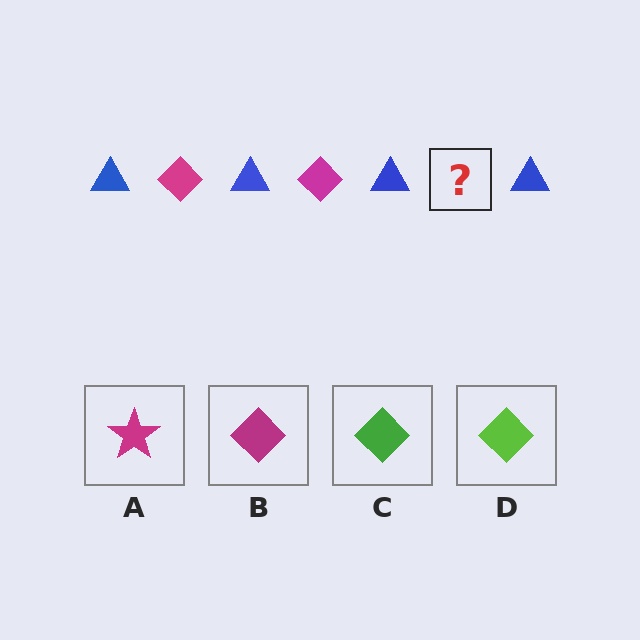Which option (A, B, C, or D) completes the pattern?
B.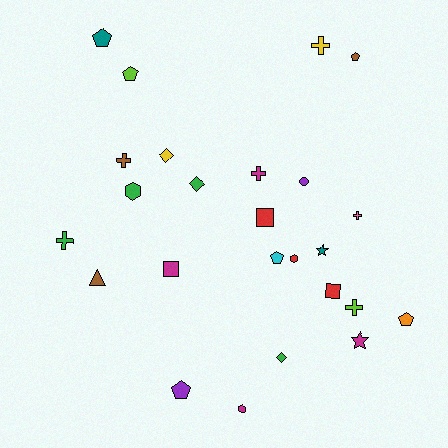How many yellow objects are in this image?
There are 2 yellow objects.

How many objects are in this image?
There are 25 objects.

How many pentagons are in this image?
There are 6 pentagons.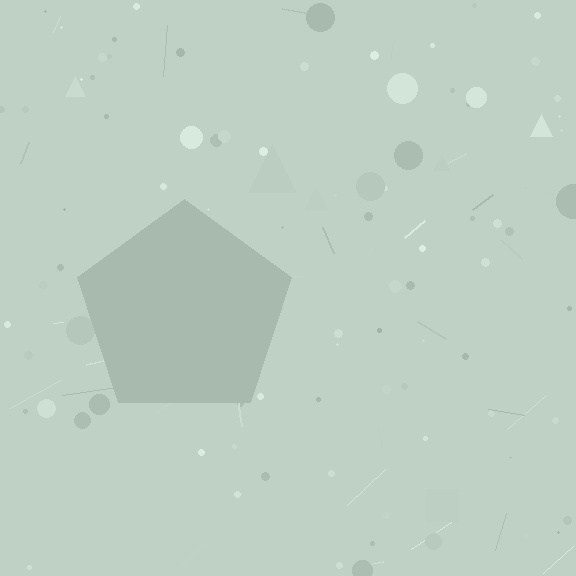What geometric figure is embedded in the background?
A pentagon is embedded in the background.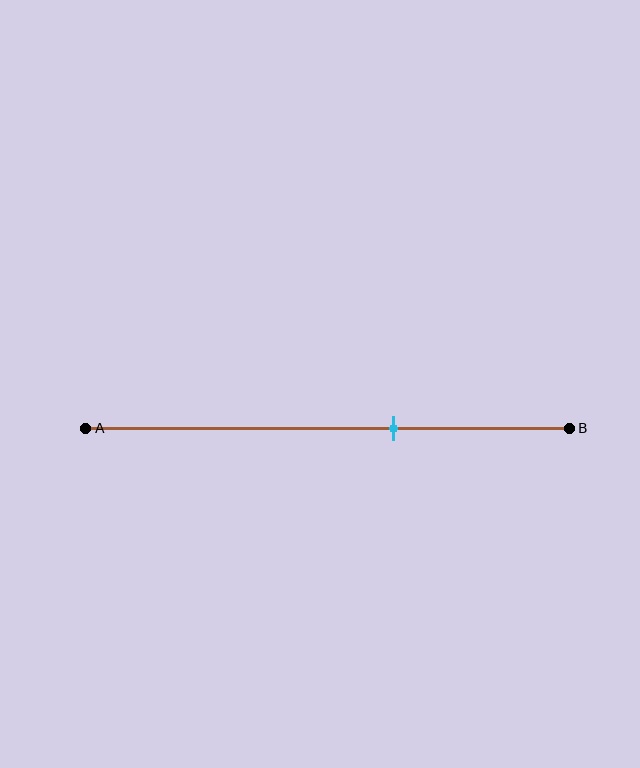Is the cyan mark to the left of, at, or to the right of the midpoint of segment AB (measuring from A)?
The cyan mark is to the right of the midpoint of segment AB.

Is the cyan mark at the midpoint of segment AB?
No, the mark is at about 65% from A, not at the 50% midpoint.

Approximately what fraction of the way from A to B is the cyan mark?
The cyan mark is approximately 65% of the way from A to B.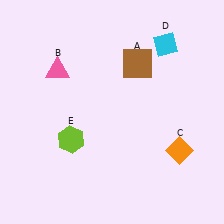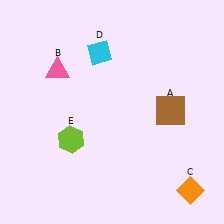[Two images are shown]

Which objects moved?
The objects that moved are: the brown square (A), the orange diamond (C), the cyan diamond (D).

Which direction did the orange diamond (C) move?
The orange diamond (C) moved down.